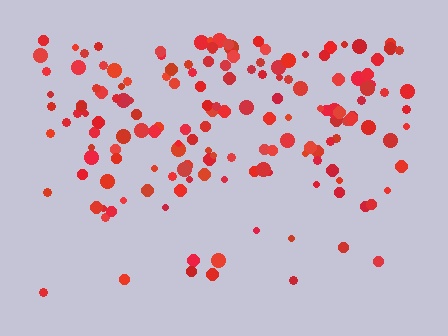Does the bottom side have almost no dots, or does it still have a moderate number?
Still a moderate number, just noticeably fewer than the top.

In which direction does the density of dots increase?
From bottom to top, with the top side densest.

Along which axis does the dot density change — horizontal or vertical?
Vertical.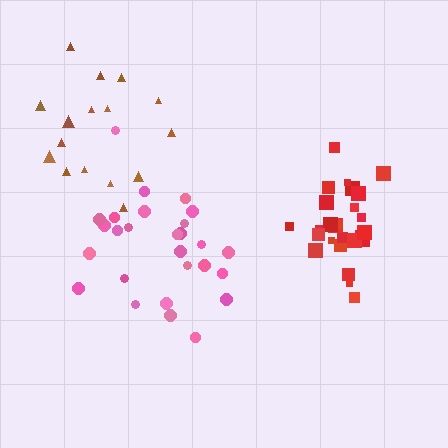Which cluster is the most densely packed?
Red.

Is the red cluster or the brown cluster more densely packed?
Red.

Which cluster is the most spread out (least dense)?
Brown.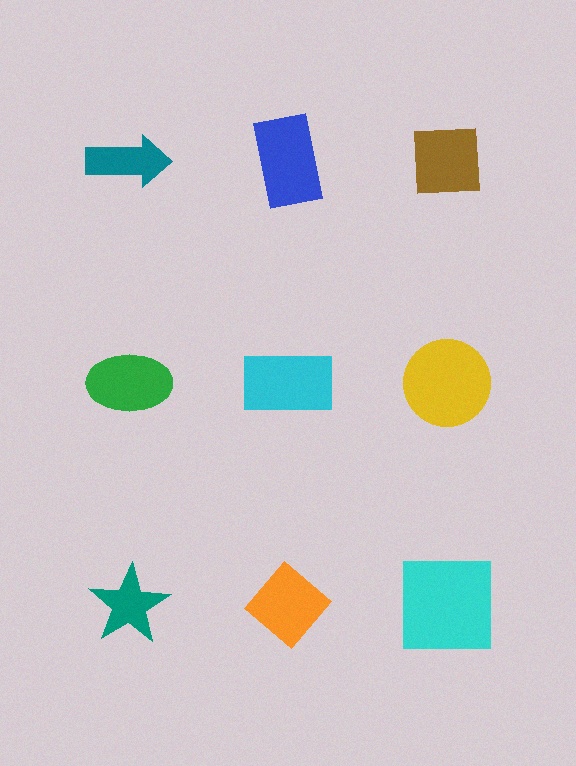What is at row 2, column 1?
A green ellipse.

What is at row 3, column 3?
A cyan square.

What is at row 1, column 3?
A brown square.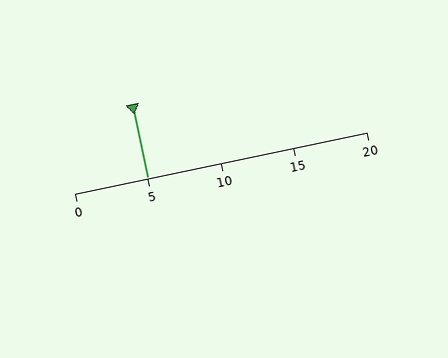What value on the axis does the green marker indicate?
The marker indicates approximately 5.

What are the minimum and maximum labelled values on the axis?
The axis runs from 0 to 20.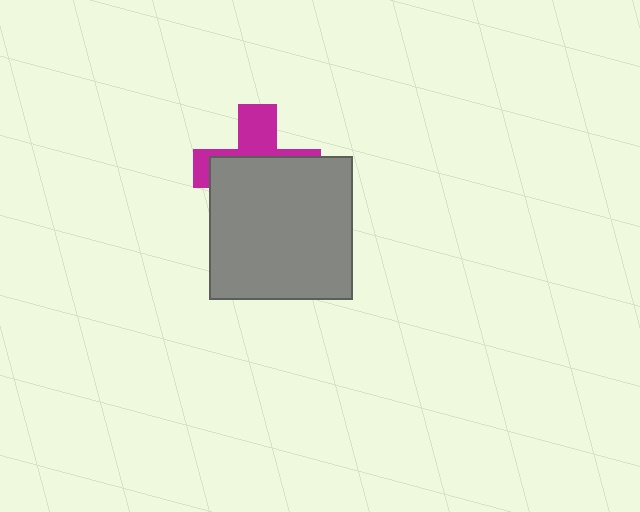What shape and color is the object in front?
The object in front is a gray square.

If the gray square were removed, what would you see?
You would see the complete magenta cross.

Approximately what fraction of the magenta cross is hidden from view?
Roughly 63% of the magenta cross is hidden behind the gray square.